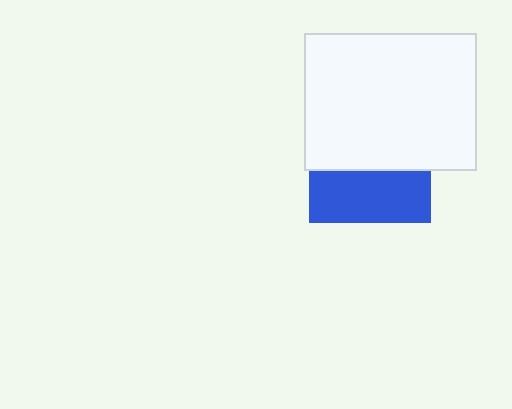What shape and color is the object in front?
The object in front is a white rectangle.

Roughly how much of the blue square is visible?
A small part of it is visible (roughly 43%).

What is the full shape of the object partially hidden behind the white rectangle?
The partially hidden object is a blue square.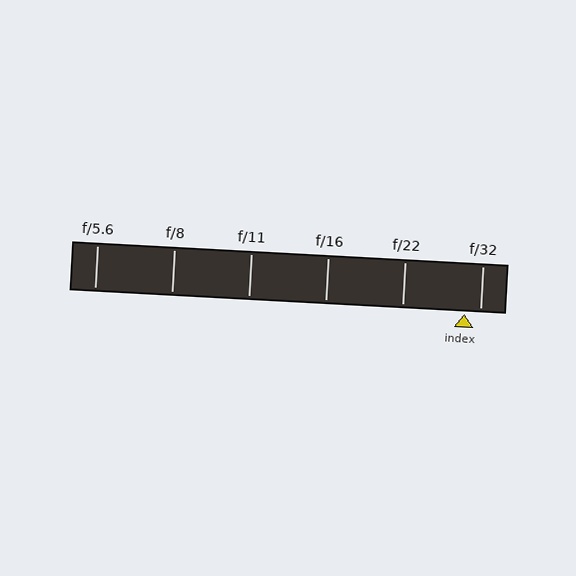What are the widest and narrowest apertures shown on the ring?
The widest aperture shown is f/5.6 and the narrowest is f/32.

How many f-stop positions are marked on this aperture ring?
There are 6 f-stop positions marked.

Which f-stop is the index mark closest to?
The index mark is closest to f/32.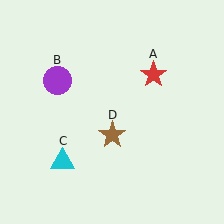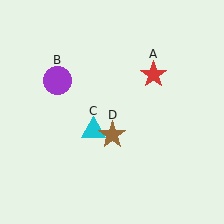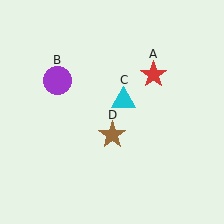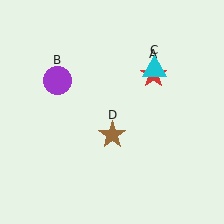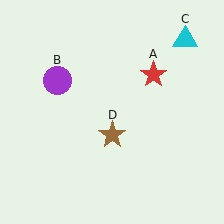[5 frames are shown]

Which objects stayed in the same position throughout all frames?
Red star (object A) and purple circle (object B) and brown star (object D) remained stationary.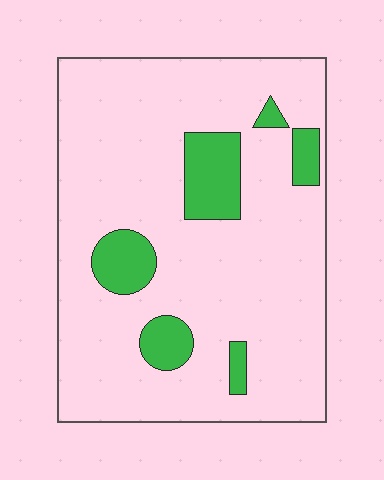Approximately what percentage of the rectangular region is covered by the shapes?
Approximately 15%.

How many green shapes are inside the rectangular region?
6.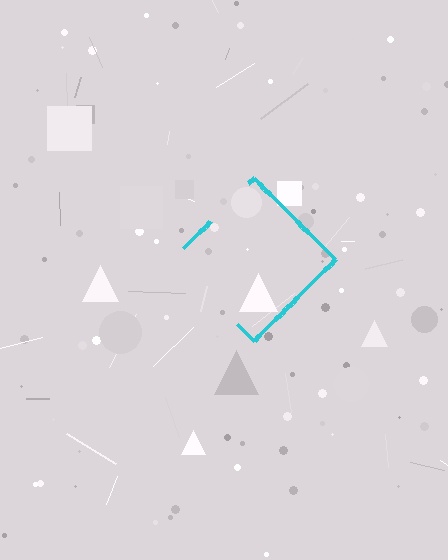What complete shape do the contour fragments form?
The contour fragments form a diamond.